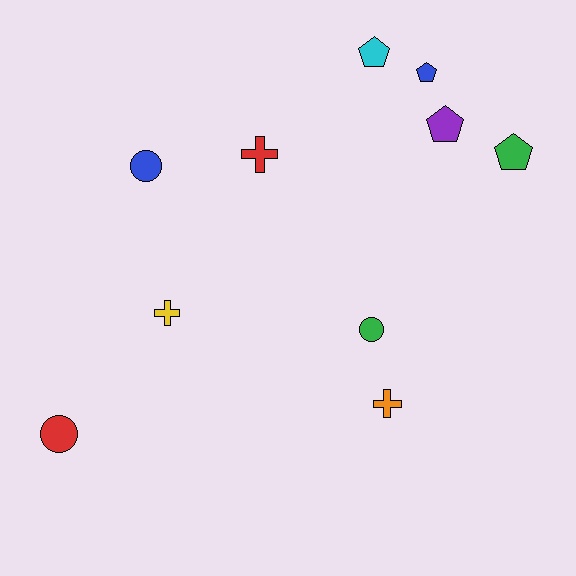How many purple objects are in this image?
There is 1 purple object.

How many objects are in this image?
There are 10 objects.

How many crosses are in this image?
There are 3 crosses.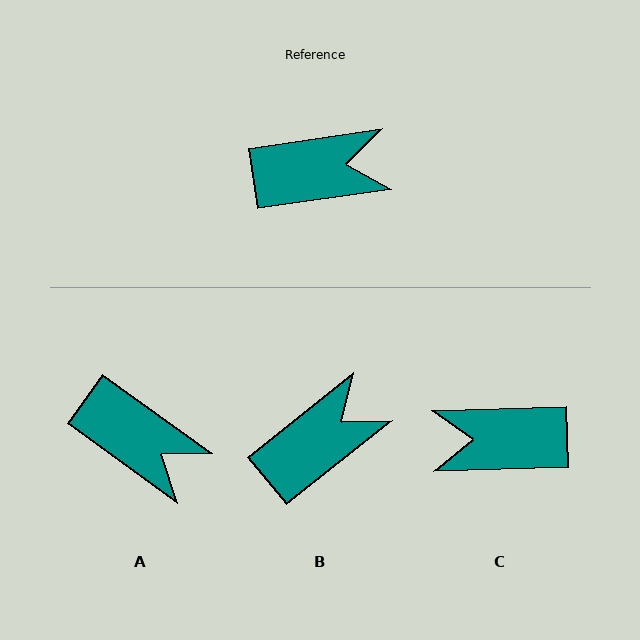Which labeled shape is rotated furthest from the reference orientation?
C, about 173 degrees away.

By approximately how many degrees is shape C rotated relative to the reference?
Approximately 173 degrees counter-clockwise.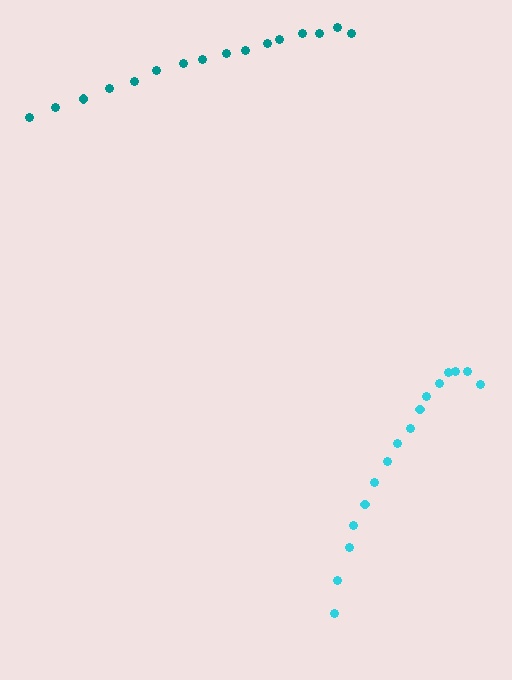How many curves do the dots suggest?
There are 2 distinct paths.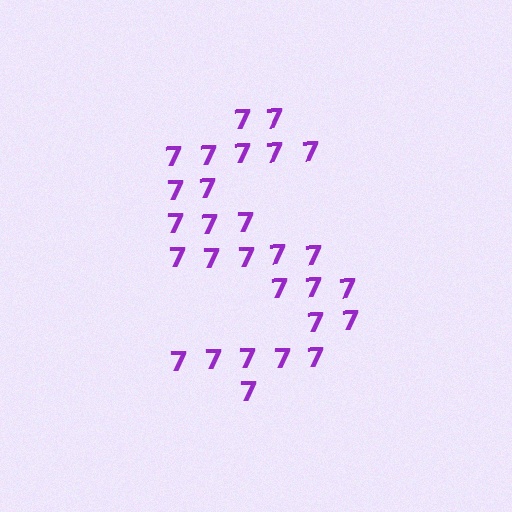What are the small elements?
The small elements are digit 7's.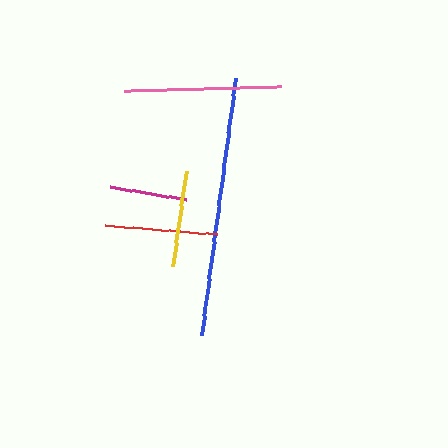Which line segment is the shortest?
The magenta line is the shortest at approximately 78 pixels.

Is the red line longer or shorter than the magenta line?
The red line is longer than the magenta line.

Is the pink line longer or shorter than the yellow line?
The pink line is longer than the yellow line.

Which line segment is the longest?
The blue line is the longest at approximately 260 pixels.